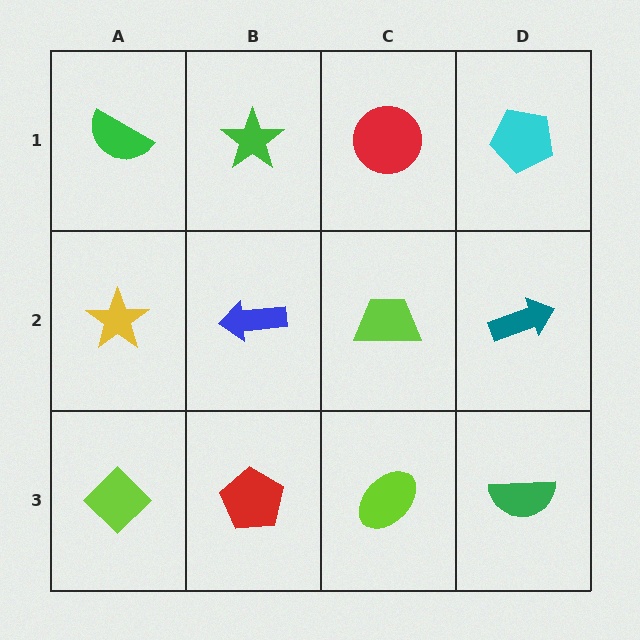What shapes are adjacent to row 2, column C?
A red circle (row 1, column C), a lime ellipse (row 3, column C), a blue arrow (row 2, column B), a teal arrow (row 2, column D).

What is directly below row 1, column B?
A blue arrow.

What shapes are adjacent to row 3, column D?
A teal arrow (row 2, column D), a lime ellipse (row 3, column C).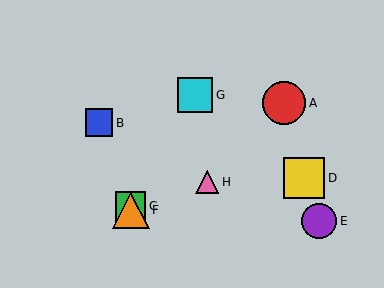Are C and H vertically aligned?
No, C is at x≈131 and H is at x≈207.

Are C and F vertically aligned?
Yes, both are at x≈131.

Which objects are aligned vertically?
Objects C, F are aligned vertically.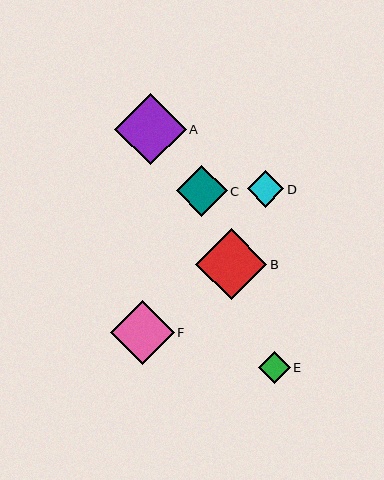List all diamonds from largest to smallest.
From largest to smallest: A, B, F, C, D, E.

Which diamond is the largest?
Diamond A is the largest with a size of approximately 72 pixels.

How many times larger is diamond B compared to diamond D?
Diamond B is approximately 1.9 times the size of diamond D.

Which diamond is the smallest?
Diamond E is the smallest with a size of approximately 31 pixels.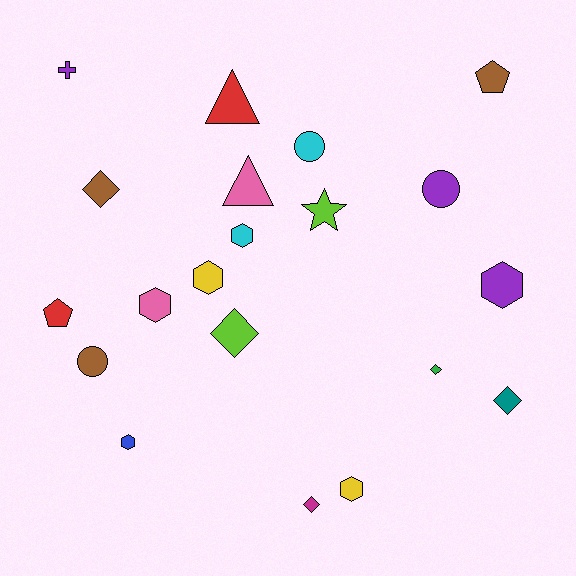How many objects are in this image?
There are 20 objects.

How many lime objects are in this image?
There are 2 lime objects.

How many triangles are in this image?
There are 2 triangles.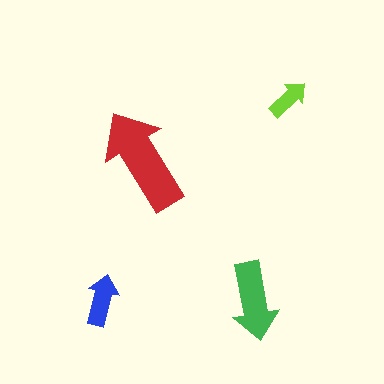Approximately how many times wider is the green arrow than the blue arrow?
About 1.5 times wider.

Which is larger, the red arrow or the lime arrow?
The red one.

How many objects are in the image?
There are 4 objects in the image.